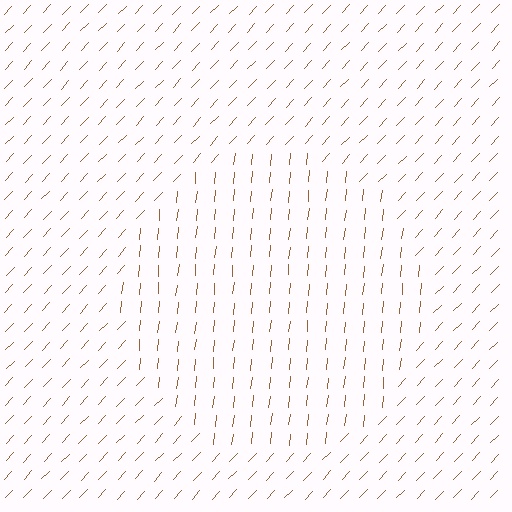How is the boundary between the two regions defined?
The boundary is defined purely by a change in line orientation (approximately 37 degrees difference). All lines are the same color and thickness.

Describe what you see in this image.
The image is filled with small brown line segments. A circle region in the image has lines oriented differently from the surrounding lines, creating a visible texture boundary.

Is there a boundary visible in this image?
Yes, there is a texture boundary formed by a change in line orientation.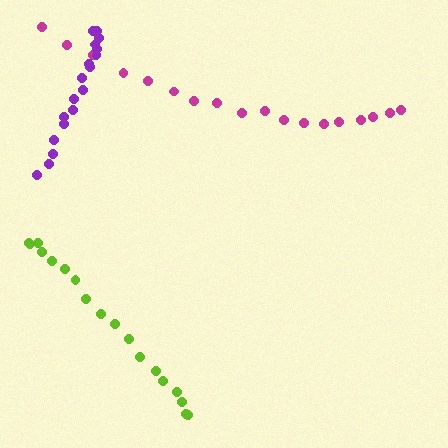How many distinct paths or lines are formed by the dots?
There are 3 distinct paths.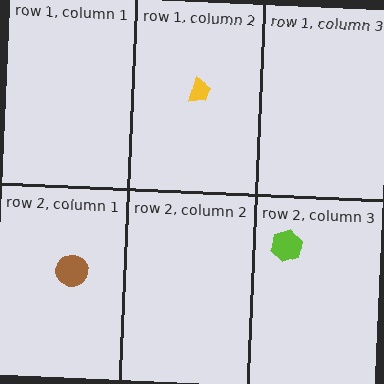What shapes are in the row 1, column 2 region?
The yellow trapezoid.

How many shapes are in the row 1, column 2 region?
1.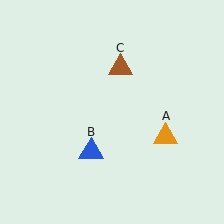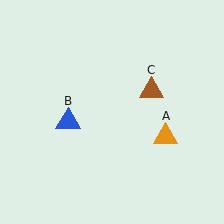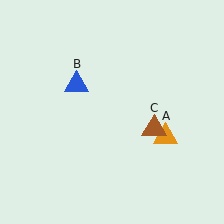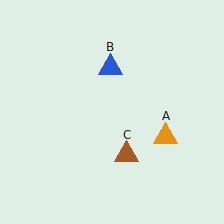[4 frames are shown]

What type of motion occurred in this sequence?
The blue triangle (object B), brown triangle (object C) rotated clockwise around the center of the scene.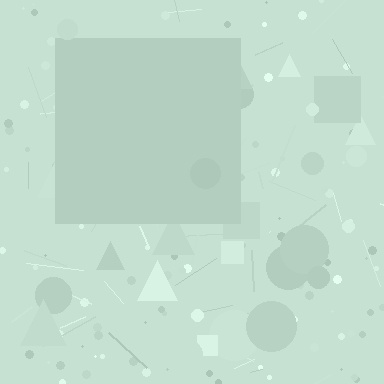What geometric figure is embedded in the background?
A square is embedded in the background.